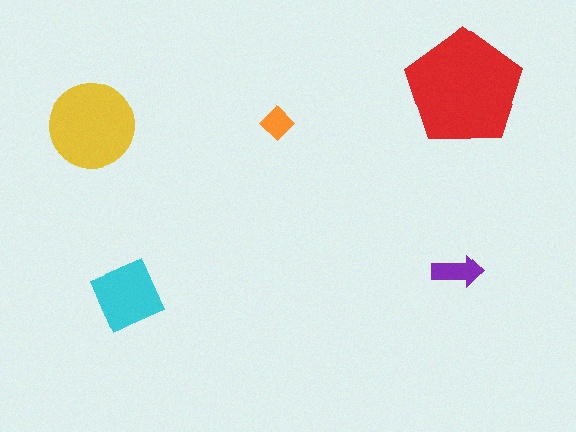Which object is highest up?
The red pentagon is topmost.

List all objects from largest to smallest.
The red pentagon, the yellow circle, the cyan square, the purple arrow, the orange diamond.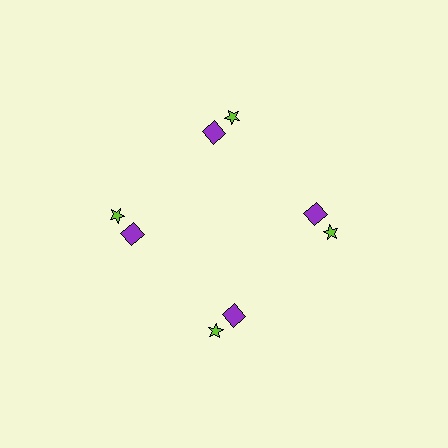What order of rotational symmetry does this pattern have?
This pattern has 4-fold rotational symmetry.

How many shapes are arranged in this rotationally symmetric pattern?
There are 8 shapes, arranged in 4 groups of 2.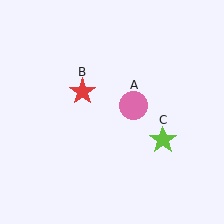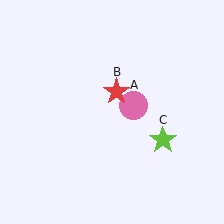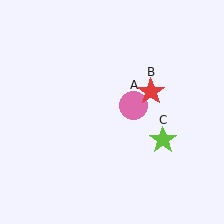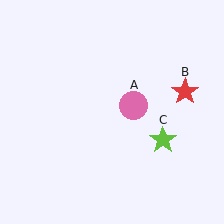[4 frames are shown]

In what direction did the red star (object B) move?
The red star (object B) moved right.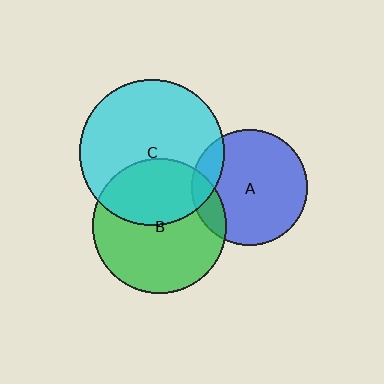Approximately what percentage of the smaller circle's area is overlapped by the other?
Approximately 15%.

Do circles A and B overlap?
Yes.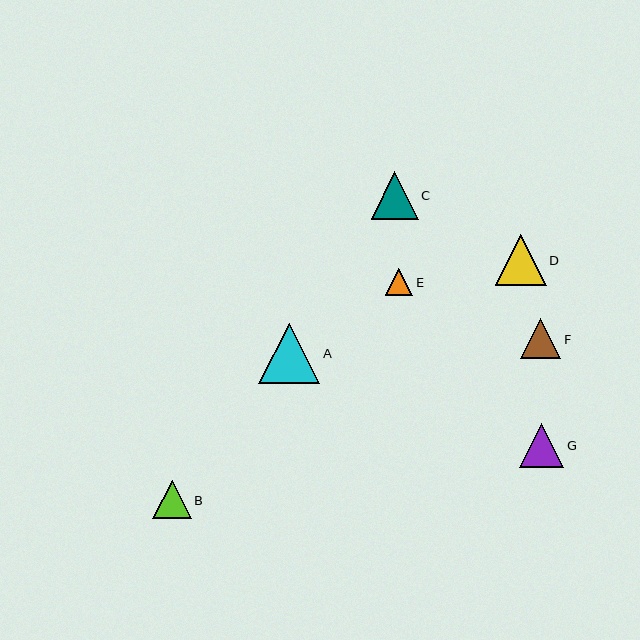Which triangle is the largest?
Triangle A is the largest with a size of approximately 61 pixels.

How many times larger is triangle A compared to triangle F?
Triangle A is approximately 1.5 times the size of triangle F.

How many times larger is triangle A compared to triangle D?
Triangle A is approximately 1.2 times the size of triangle D.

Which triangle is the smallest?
Triangle E is the smallest with a size of approximately 27 pixels.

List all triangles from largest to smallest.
From largest to smallest: A, D, C, G, F, B, E.